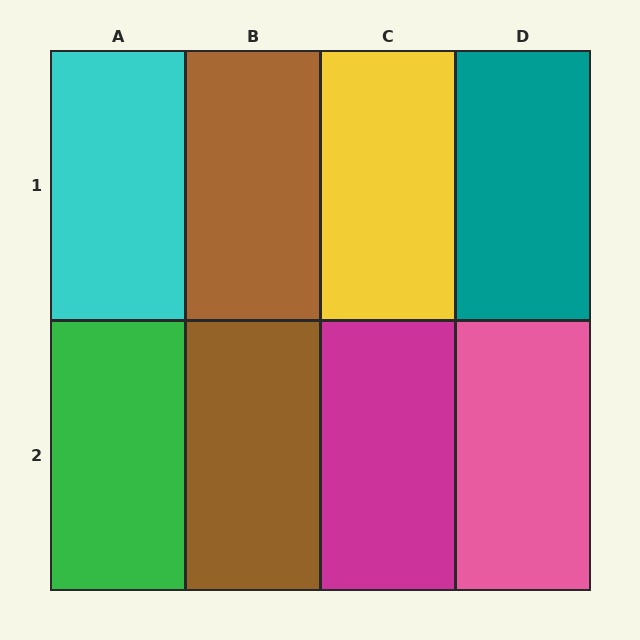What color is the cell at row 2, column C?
Magenta.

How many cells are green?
1 cell is green.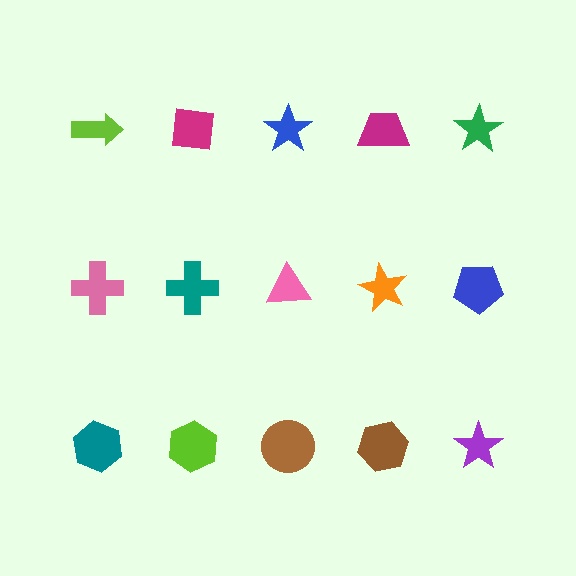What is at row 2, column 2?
A teal cross.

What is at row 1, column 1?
A lime arrow.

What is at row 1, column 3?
A blue star.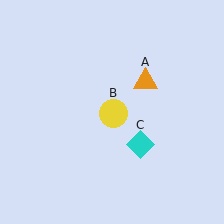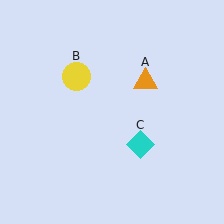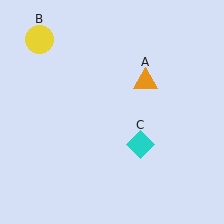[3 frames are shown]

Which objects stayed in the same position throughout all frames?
Orange triangle (object A) and cyan diamond (object C) remained stationary.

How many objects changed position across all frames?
1 object changed position: yellow circle (object B).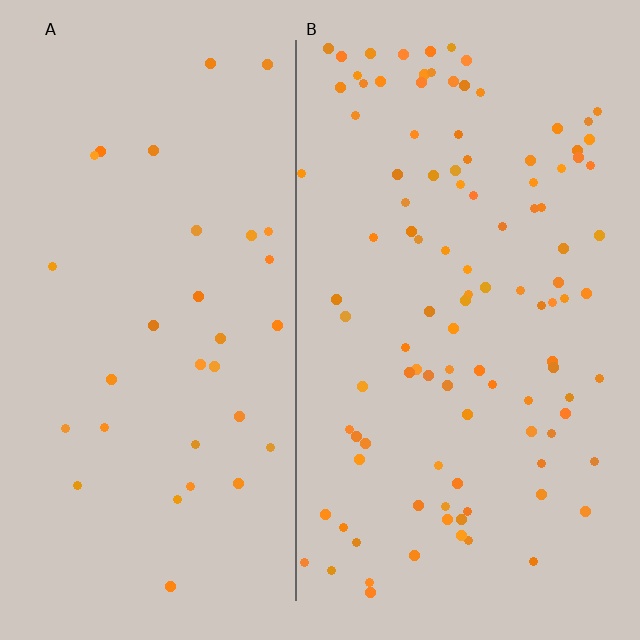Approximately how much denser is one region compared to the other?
Approximately 3.3× — region B over region A.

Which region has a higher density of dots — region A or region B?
B (the right).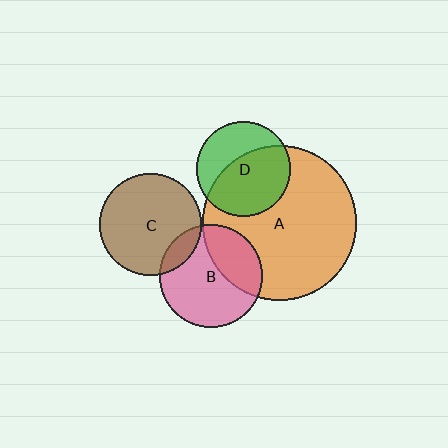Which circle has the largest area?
Circle A (orange).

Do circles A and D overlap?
Yes.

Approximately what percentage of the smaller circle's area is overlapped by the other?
Approximately 60%.